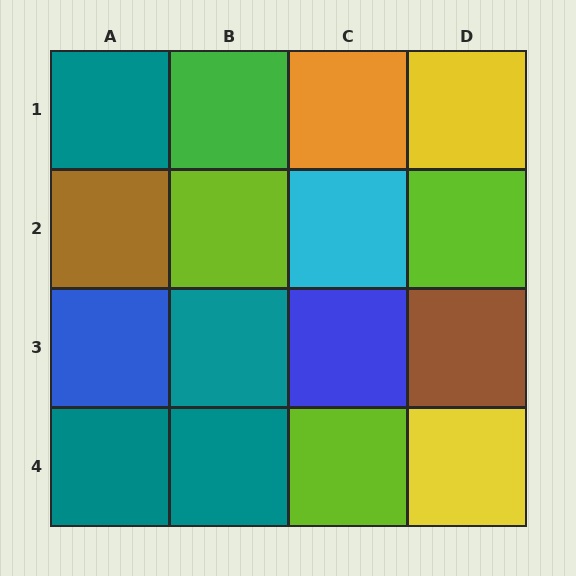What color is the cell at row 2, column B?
Lime.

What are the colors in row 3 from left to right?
Blue, teal, blue, brown.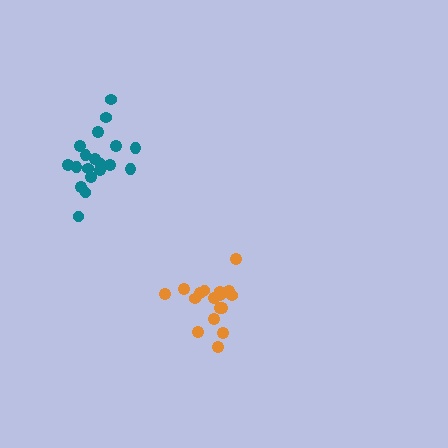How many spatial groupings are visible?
There are 2 spatial groupings.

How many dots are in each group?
Group 1: 17 dots, Group 2: 19 dots (36 total).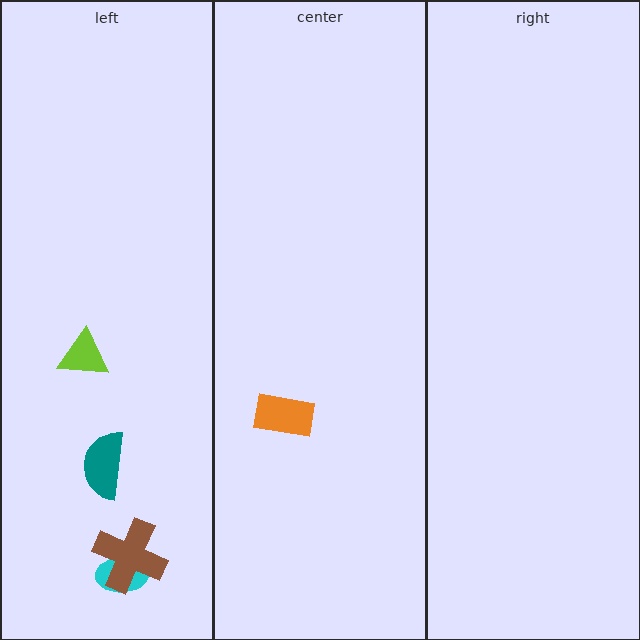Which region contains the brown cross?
The left region.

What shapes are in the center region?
The orange rectangle.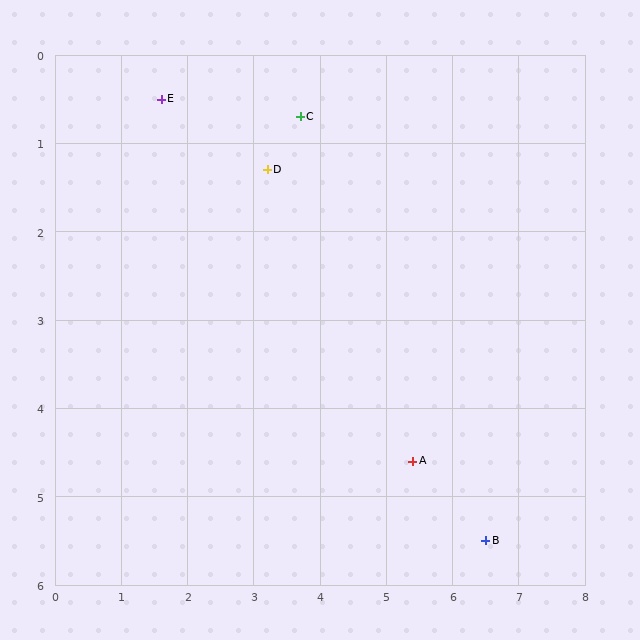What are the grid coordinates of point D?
Point D is at approximately (3.2, 1.3).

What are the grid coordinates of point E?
Point E is at approximately (1.6, 0.5).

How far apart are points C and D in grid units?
Points C and D are about 0.8 grid units apart.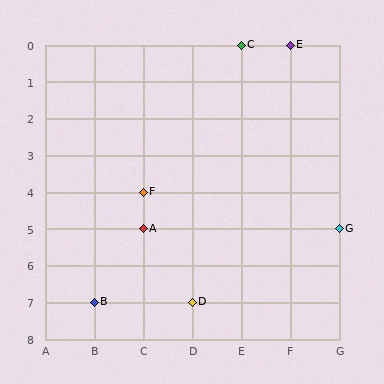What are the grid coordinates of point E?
Point E is at grid coordinates (F, 0).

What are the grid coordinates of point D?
Point D is at grid coordinates (D, 7).